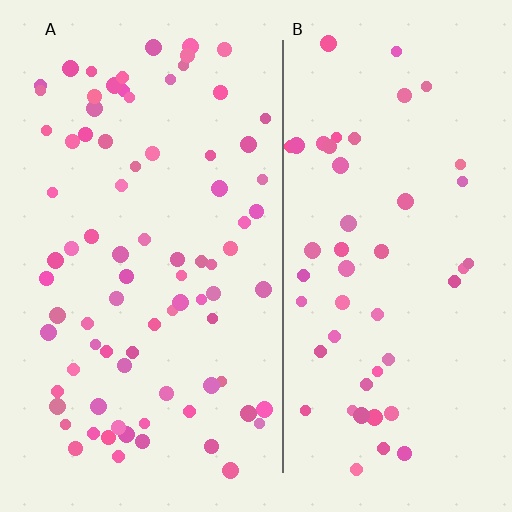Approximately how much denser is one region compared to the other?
Approximately 1.6× — region A over region B.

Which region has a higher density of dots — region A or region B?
A (the left).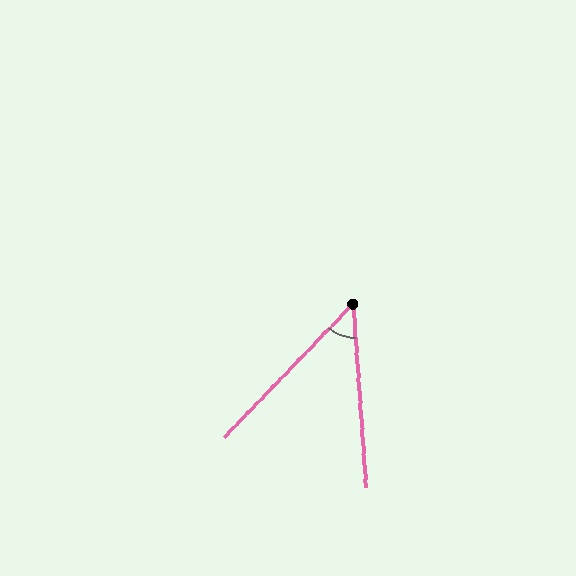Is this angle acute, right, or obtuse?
It is acute.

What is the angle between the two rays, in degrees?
Approximately 48 degrees.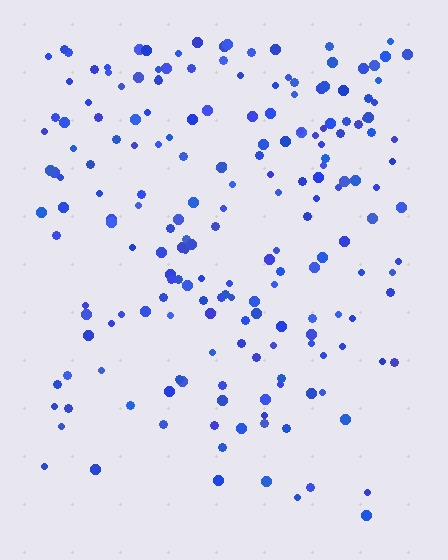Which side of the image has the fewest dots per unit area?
The bottom.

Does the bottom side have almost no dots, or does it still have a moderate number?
Still a moderate number, just noticeably fewer than the top.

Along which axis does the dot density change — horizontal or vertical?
Vertical.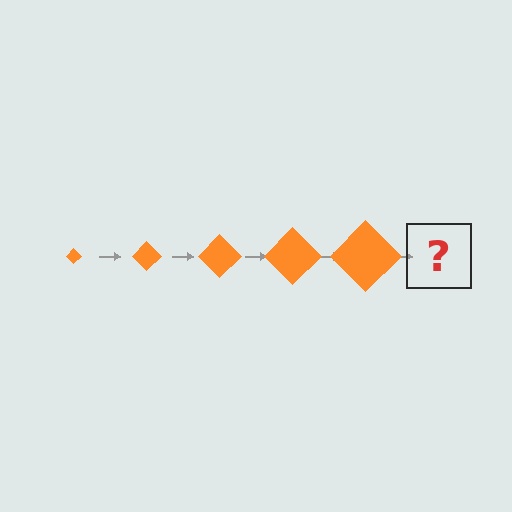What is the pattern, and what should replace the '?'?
The pattern is that the diamond gets progressively larger each step. The '?' should be an orange diamond, larger than the previous one.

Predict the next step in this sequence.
The next step is an orange diamond, larger than the previous one.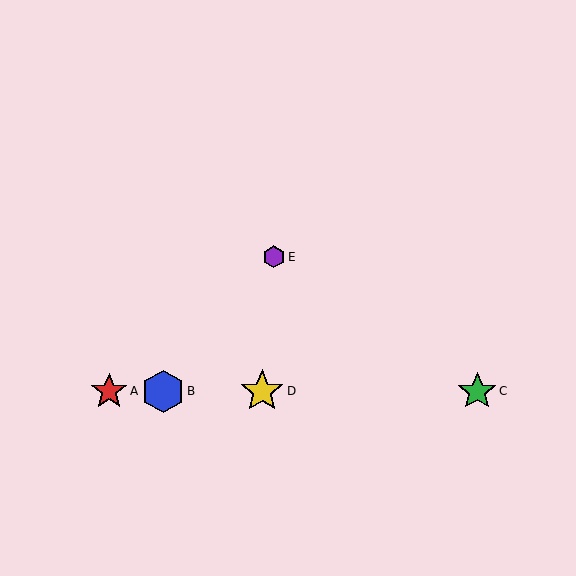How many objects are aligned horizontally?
4 objects (A, B, C, D) are aligned horizontally.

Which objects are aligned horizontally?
Objects A, B, C, D are aligned horizontally.